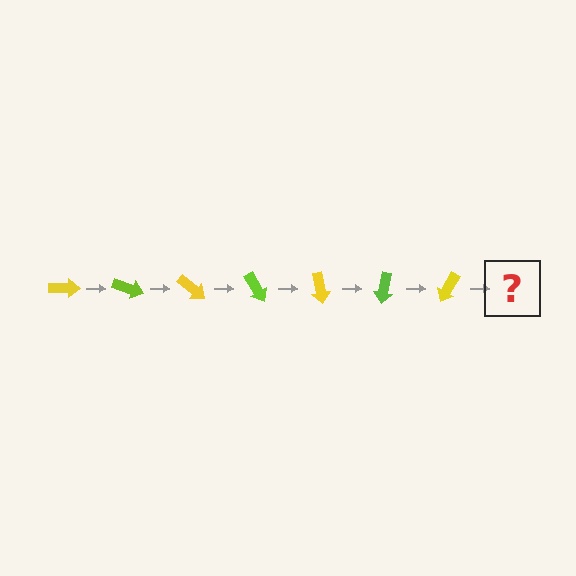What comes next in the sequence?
The next element should be a lime arrow, rotated 140 degrees from the start.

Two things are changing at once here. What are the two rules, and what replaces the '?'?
The two rules are that it rotates 20 degrees each step and the color cycles through yellow and lime. The '?' should be a lime arrow, rotated 140 degrees from the start.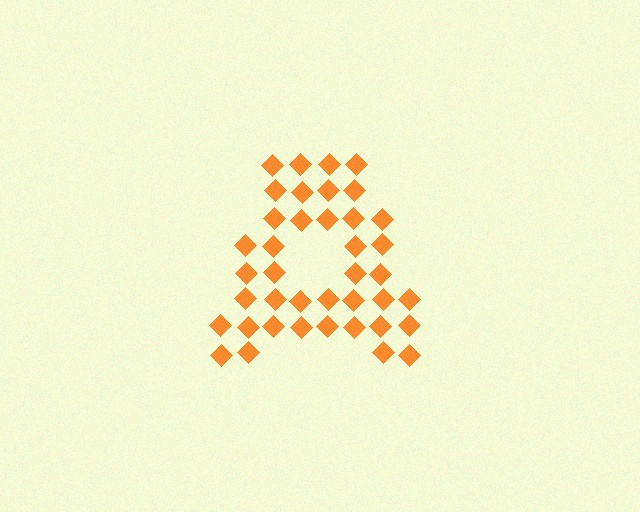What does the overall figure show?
The overall figure shows the letter A.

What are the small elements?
The small elements are diamonds.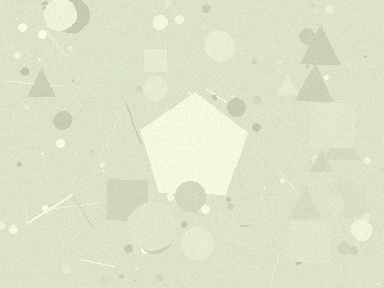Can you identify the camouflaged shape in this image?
The camouflaged shape is a pentagon.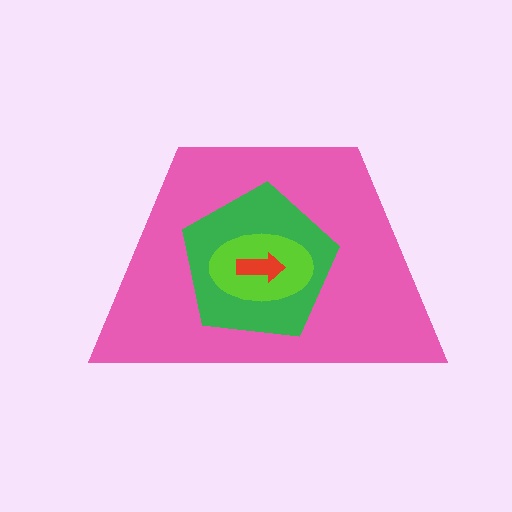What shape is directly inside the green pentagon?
The lime ellipse.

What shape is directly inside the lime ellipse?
The red arrow.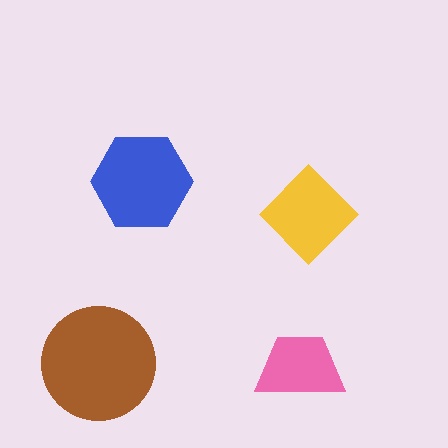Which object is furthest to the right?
The yellow diamond is rightmost.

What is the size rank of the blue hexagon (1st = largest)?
2nd.